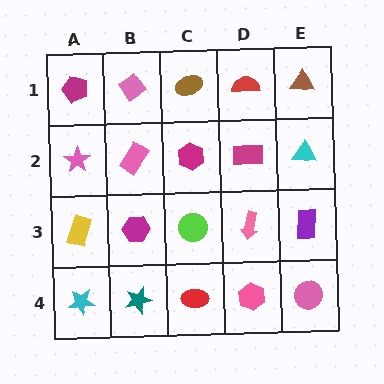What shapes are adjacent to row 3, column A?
A pink star (row 2, column A), a cyan star (row 4, column A), a magenta hexagon (row 3, column B).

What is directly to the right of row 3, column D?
A purple rectangle.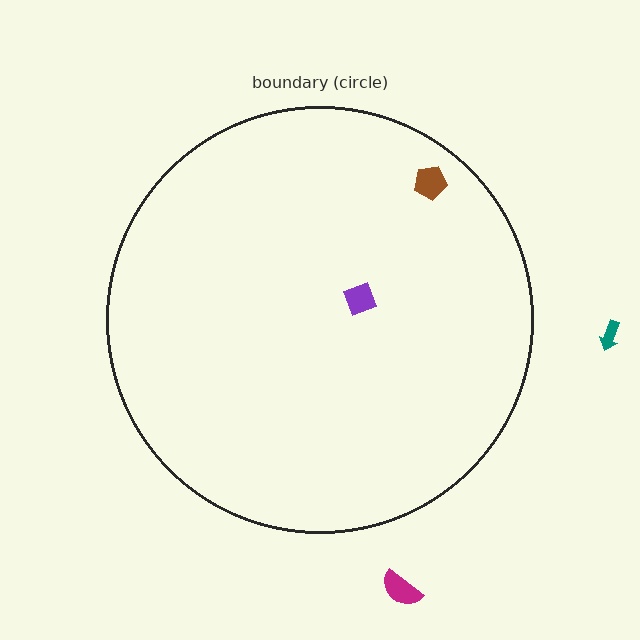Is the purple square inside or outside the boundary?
Inside.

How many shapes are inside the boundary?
2 inside, 2 outside.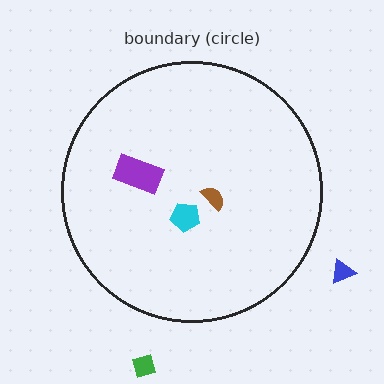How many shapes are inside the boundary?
3 inside, 2 outside.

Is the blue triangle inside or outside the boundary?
Outside.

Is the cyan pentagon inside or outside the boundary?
Inside.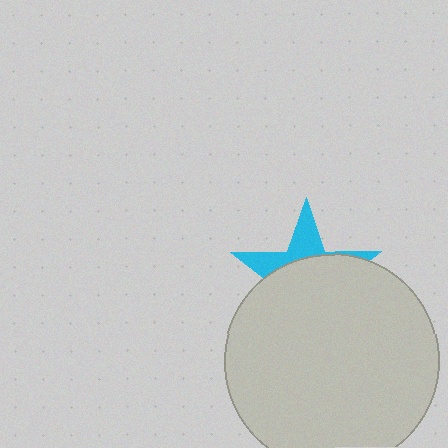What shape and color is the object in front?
The object in front is a light gray circle.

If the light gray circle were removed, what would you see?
You would see the complete cyan star.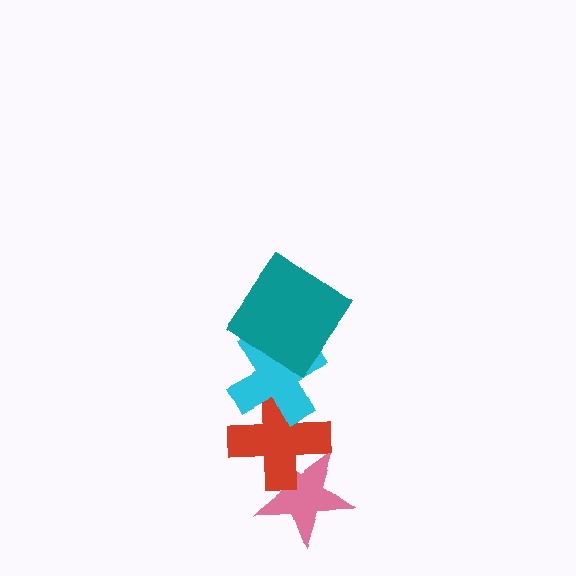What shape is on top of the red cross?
The cyan cross is on top of the red cross.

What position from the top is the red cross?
The red cross is 3rd from the top.